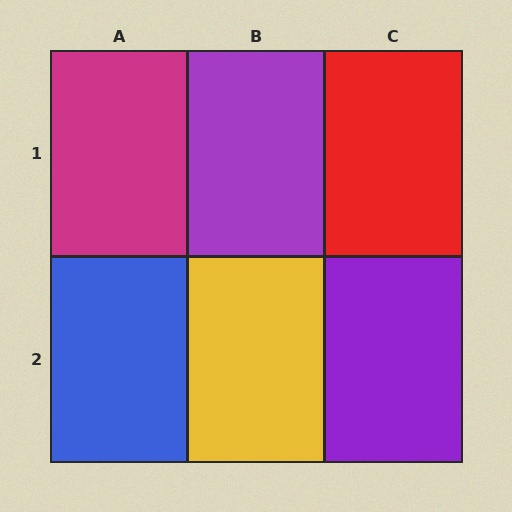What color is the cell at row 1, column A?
Magenta.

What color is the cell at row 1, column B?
Purple.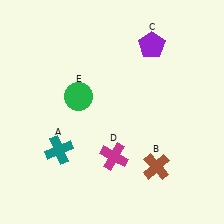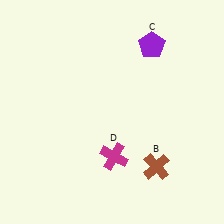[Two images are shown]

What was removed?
The teal cross (A), the green circle (E) were removed in Image 2.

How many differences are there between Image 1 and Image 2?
There are 2 differences between the two images.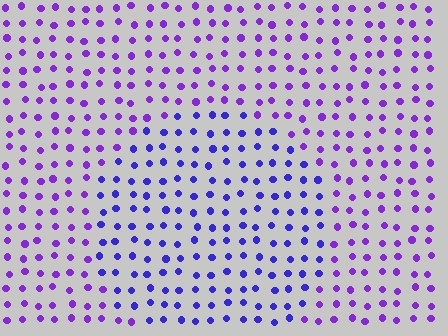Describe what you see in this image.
The image is filled with small purple elements in a uniform arrangement. A circle-shaped region is visible where the elements are tinted to a slightly different hue, forming a subtle color boundary.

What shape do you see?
I see a circle.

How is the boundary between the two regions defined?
The boundary is defined purely by a slight shift in hue (about 28 degrees). Spacing, size, and orientation are identical on both sides.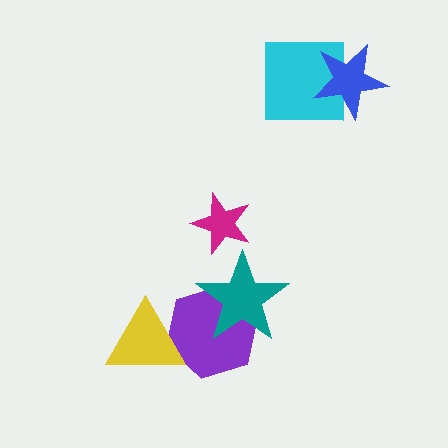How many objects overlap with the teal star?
1 object overlaps with the teal star.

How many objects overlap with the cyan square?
1 object overlaps with the cyan square.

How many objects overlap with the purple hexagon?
2 objects overlap with the purple hexagon.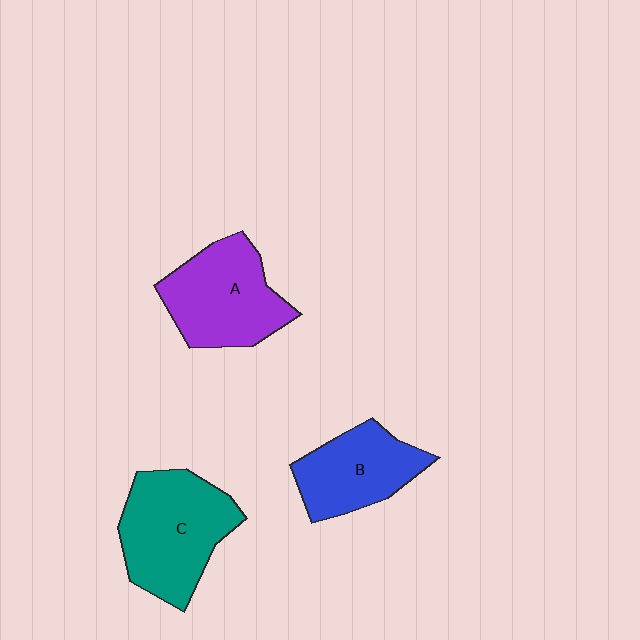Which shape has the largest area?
Shape C (teal).